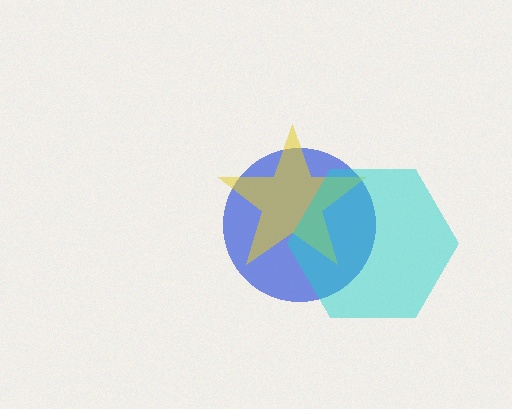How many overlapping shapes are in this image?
There are 3 overlapping shapes in the image.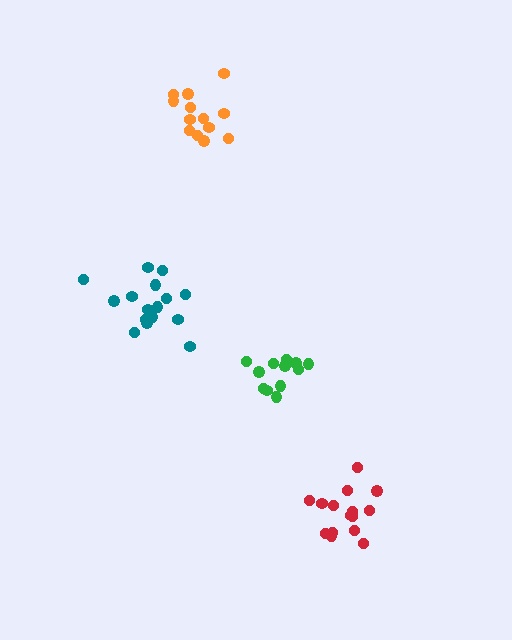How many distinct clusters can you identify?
There are 4 distinct clusters.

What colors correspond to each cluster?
The clusters are colored: green, teal, orange, red.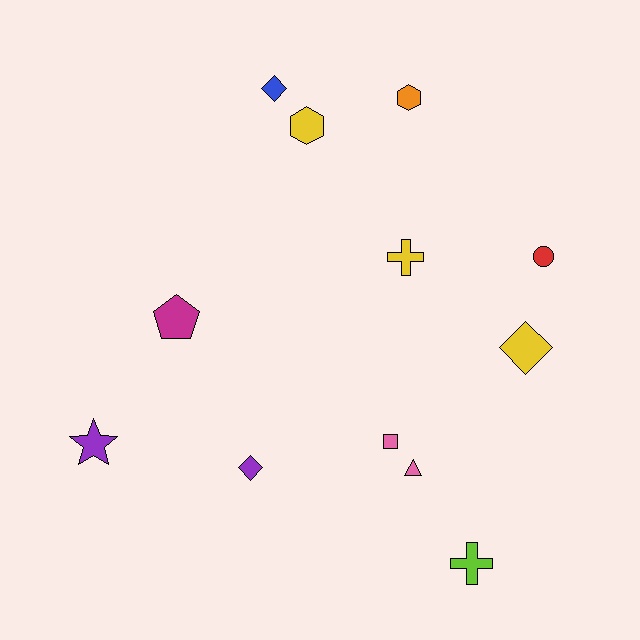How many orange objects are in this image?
There is 1 orange object.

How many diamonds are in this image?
There are 3 diamonds.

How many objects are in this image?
There are 12 objects.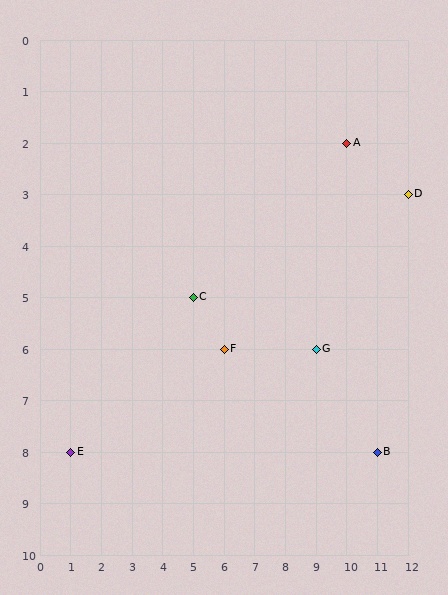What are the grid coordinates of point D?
Point D is at grid coordinates (12, 3).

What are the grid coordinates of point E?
Point E is at grid coordinates (1, 8).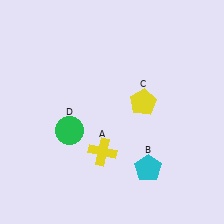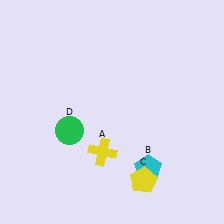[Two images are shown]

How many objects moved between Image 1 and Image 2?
1 object moved between the two images.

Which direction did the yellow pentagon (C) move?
The yellow pentagon (C) moved down.